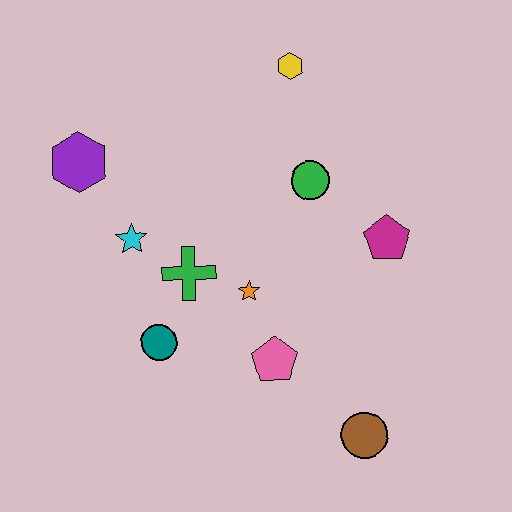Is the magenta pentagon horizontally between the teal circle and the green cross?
No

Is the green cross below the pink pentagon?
No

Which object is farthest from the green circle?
The brown circle is farthest from the green circle.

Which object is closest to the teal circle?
The green cross is closest to the teal circle.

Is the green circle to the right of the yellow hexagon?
Yes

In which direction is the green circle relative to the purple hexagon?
The green circle is to the right of the purple hexagon.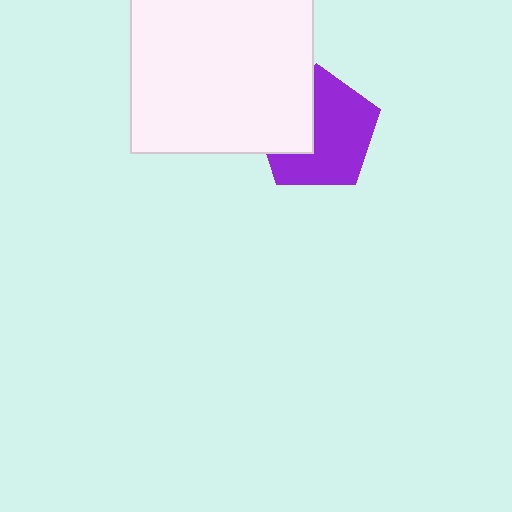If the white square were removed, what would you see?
You would see the complete purple pentagon.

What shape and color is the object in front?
The object in front is a white square.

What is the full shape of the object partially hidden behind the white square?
The partially hidden object is a purple pentagon.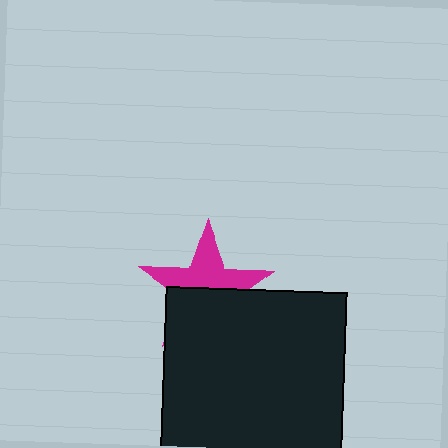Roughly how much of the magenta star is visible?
About half of it is visible (roughly 49%).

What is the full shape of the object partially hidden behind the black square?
The partially hidden object is a magenta star.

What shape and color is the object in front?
The object in front is a black square.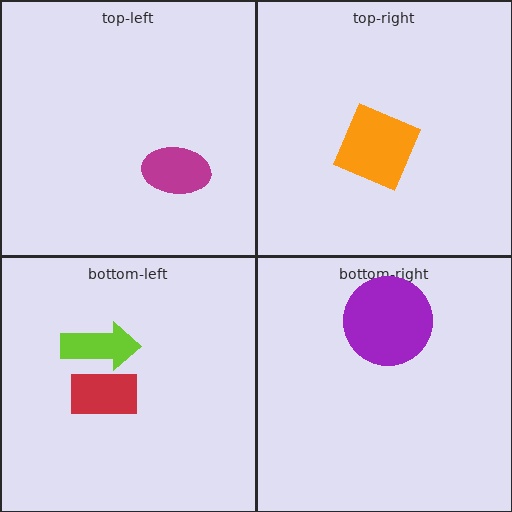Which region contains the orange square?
The top-right region.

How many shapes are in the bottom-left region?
2.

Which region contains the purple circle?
The bottom-right region.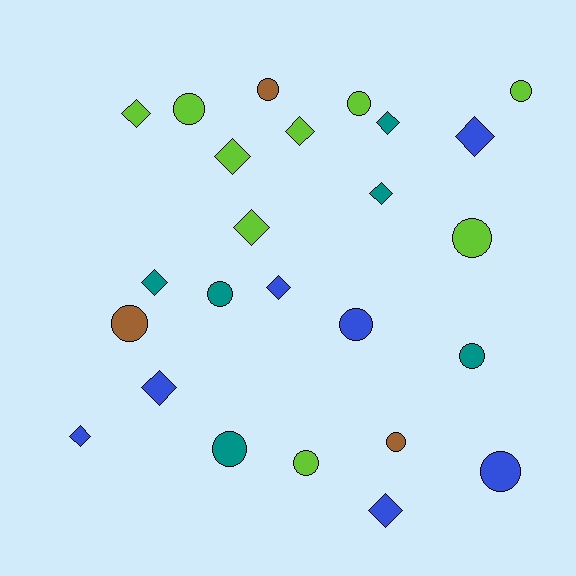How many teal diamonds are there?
There are 3 teal diamonds.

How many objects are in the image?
There are 25 objects.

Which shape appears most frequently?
Circle, with 13 objects.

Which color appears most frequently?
Lime, with 9 objects.